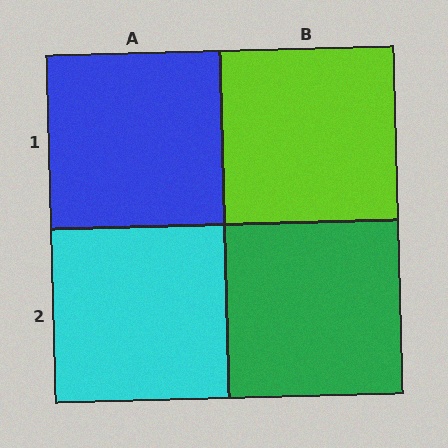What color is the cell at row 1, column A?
Blue.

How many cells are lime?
1 cell is lime.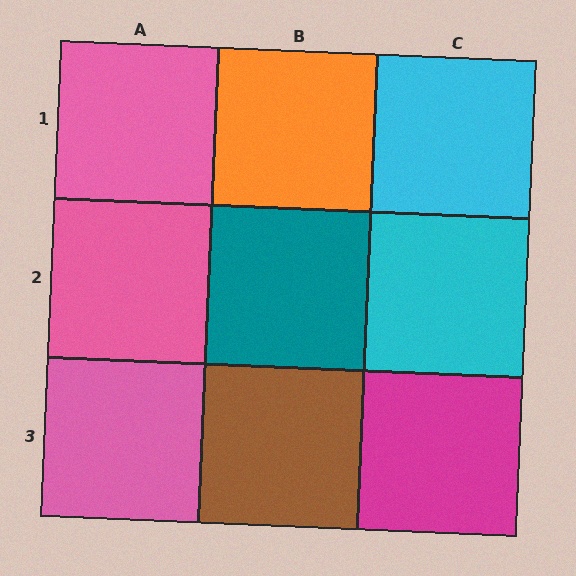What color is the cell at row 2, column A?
Pink.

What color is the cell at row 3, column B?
Brown.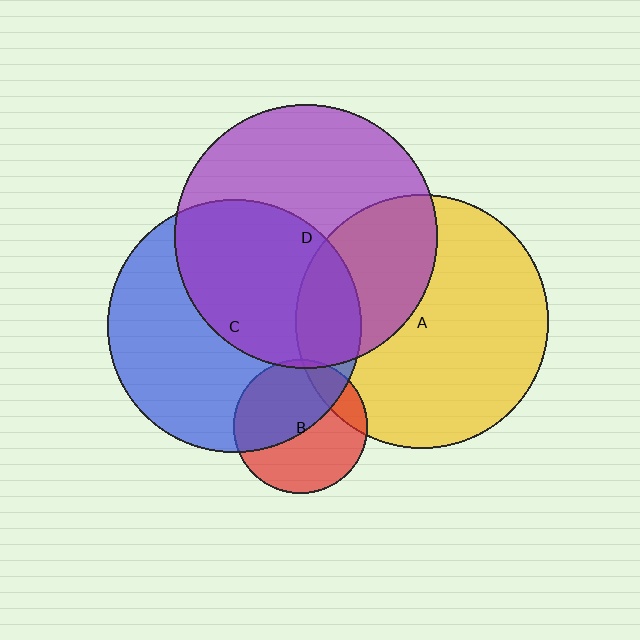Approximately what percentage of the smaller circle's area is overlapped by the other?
Approximately 15%.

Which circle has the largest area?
Circle D (purple).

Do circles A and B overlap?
Yes.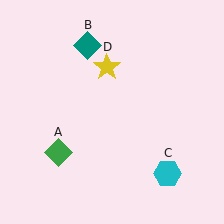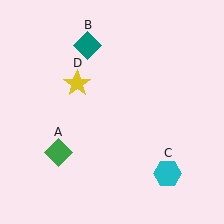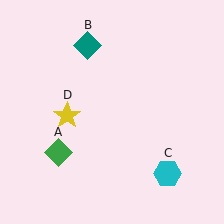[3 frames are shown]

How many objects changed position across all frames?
1 object changed position: yellow star (object D).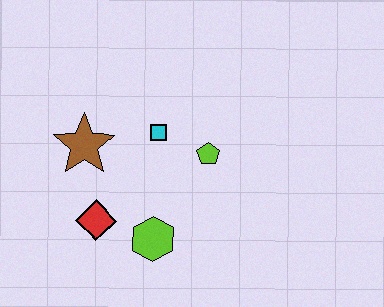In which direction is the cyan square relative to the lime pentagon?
The cyan square is to the left of the lime pentagon.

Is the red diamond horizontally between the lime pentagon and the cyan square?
No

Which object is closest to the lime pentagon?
The cyan square is closest to the lime pentagon.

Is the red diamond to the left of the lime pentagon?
Yes